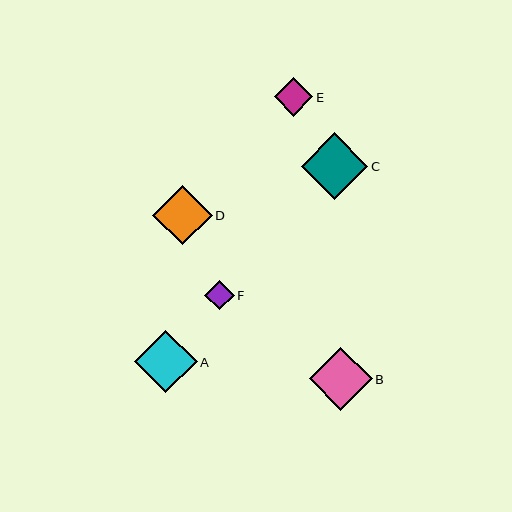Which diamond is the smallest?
Diamond F is the smallest with a size of approximately 30 pixels.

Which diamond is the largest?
Diamond C is the largest with a size of approximately 66 pixels.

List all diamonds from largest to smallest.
From largest to smallest: C, B, A, D, E, F.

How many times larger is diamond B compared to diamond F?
Diamond B is approximately 2.1 times the size of diamond F.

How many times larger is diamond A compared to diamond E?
Diamond A is approximately 1.6 times the size of diamond E.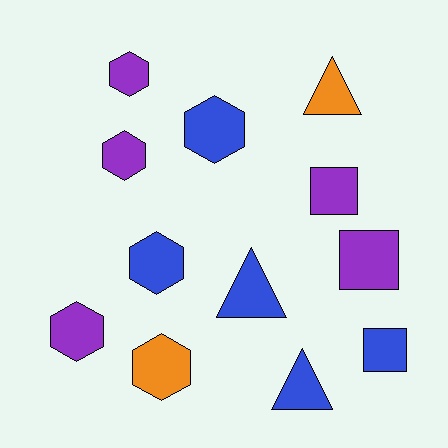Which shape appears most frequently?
Hexagon, with 6 objects.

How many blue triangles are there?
There are 2 blue triangles.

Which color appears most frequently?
Purple, with 5 objects.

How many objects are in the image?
There are 12 objects.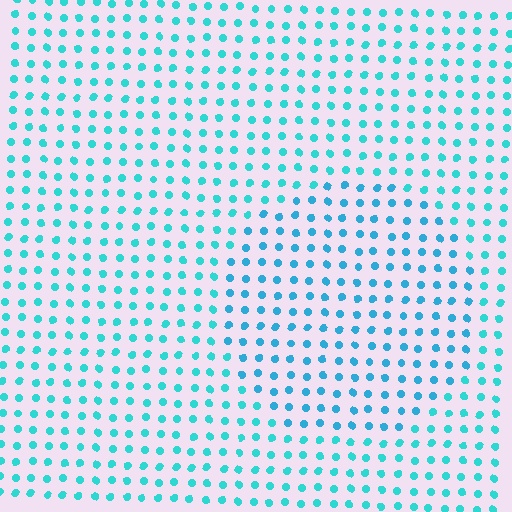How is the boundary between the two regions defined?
The boundary is defined purely by a slight shift in hue (about 18 degrees). Spacing, size, and orientation are identical on both sides.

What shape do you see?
I see a circle.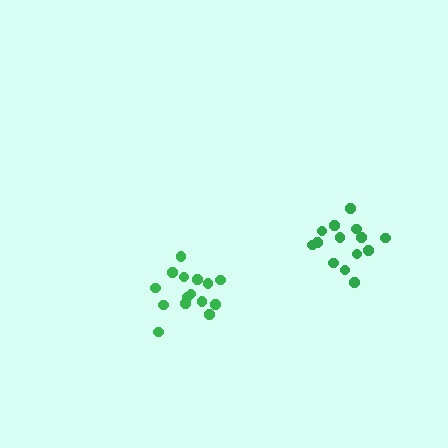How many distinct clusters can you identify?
There are 2 distinct clusters.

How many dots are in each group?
Group 1: 15 dots, Group 2: 14 dots (29 total).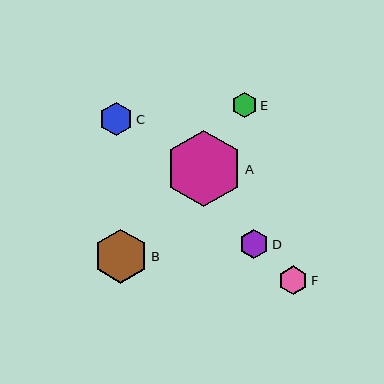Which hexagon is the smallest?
Hexagon E is the smallest with a size of approximately 25 pixels.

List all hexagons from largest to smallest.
From largest to smallest: A, B, C, D, F, E.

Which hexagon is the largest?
Hexagon A is the largest with a size of approximately 77 pixels.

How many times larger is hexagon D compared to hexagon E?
Hexagon D is approximately 1.2 times the size of hexagon E.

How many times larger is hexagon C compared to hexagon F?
Hexagon C is approximately 1.2 times the size of hexagon F.